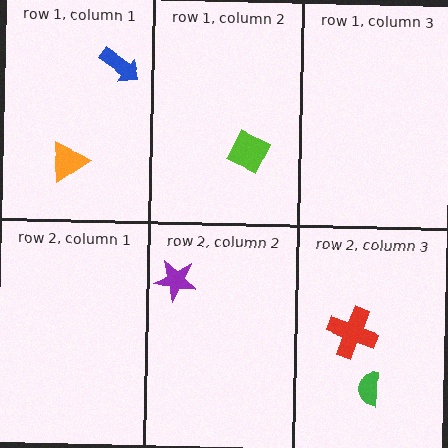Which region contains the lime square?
The row 1, column 2 region.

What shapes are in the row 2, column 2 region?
The purple star.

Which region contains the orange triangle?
The row 1, column 1 region.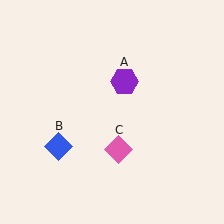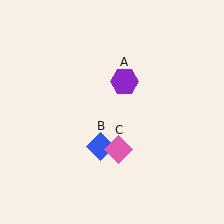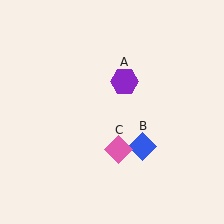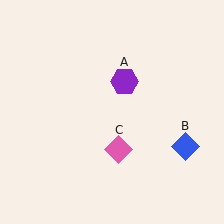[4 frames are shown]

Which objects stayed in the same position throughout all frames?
Purple hexagon (object A) and pink diamond (object C) remained stationary.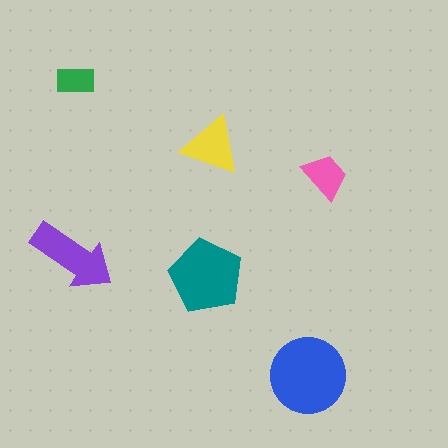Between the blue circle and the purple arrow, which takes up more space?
The blue circle.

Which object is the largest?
The blue circle.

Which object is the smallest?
The green rectangle.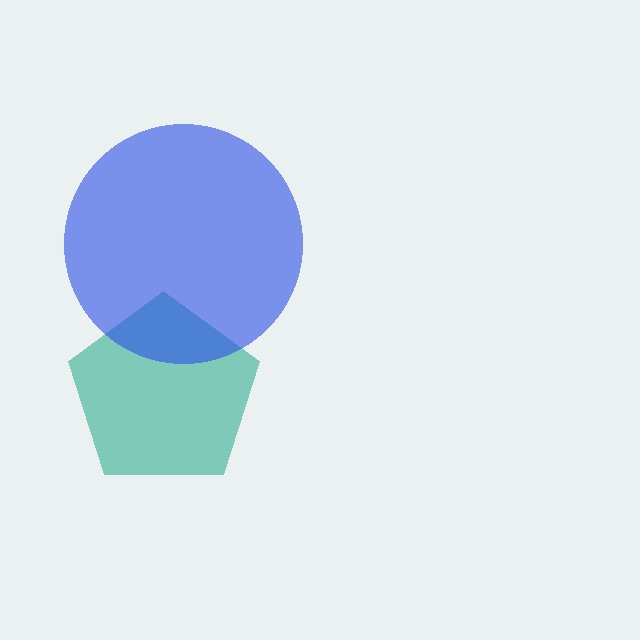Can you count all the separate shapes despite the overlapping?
Yes, there are 2 separate shapes.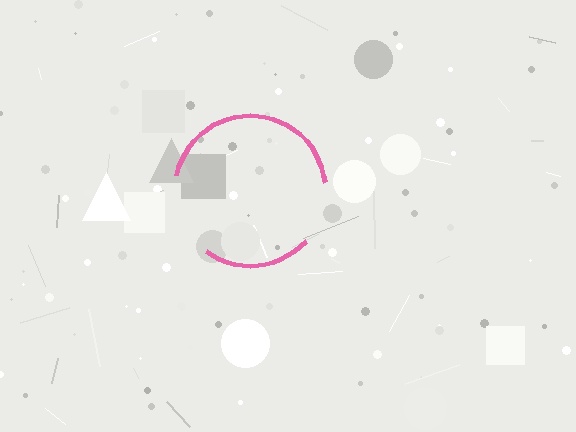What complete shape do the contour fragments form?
The contour fragments form a circle.